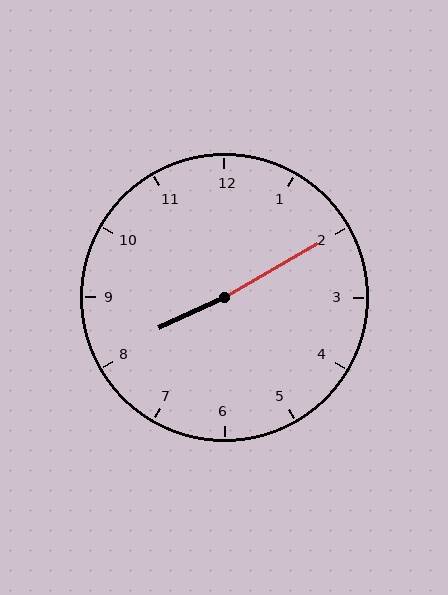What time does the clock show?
8:10.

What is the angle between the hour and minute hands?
Approximately 175 degrees.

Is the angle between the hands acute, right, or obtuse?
It is obtuse.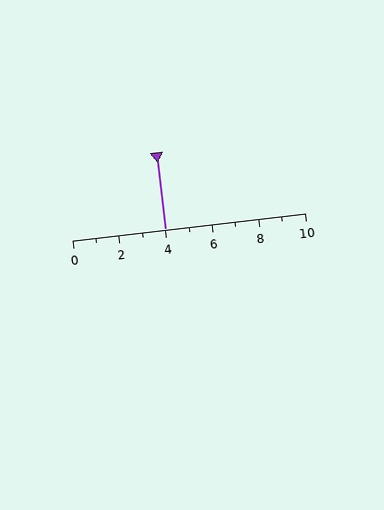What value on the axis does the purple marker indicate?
The marker indicates approximately 4.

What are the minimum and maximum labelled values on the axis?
The axis runs from 0 to 10.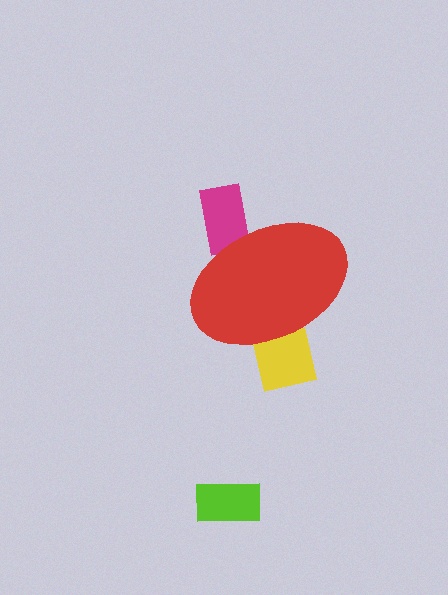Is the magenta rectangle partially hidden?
Yes, the magenta rectangle is partially hidden behind the red ellipse.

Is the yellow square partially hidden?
Yes, the yellow square is partially hidden behind the red ellipse.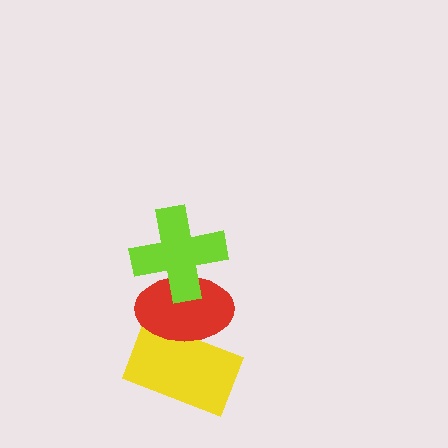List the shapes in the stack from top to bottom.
From top to bottom: the lime cross, the red ellipse, the yellow rectangle.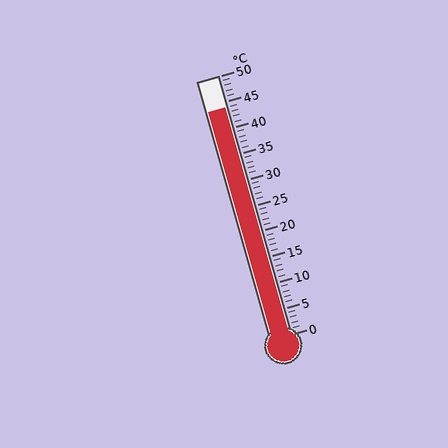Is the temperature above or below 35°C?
The temperature is above 35°C.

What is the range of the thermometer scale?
The thermometer scale ranges from 0°C to 50°C.